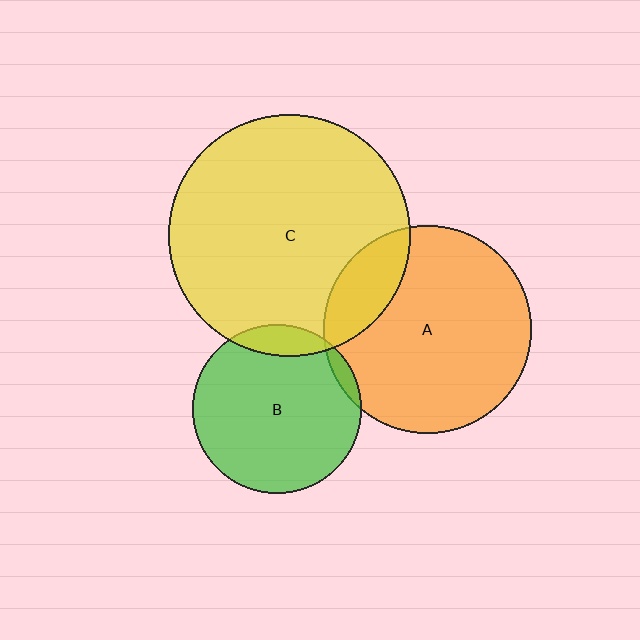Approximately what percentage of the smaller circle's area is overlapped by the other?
Approximately 5%.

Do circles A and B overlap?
Yes.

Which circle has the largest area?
Circle C (yellow).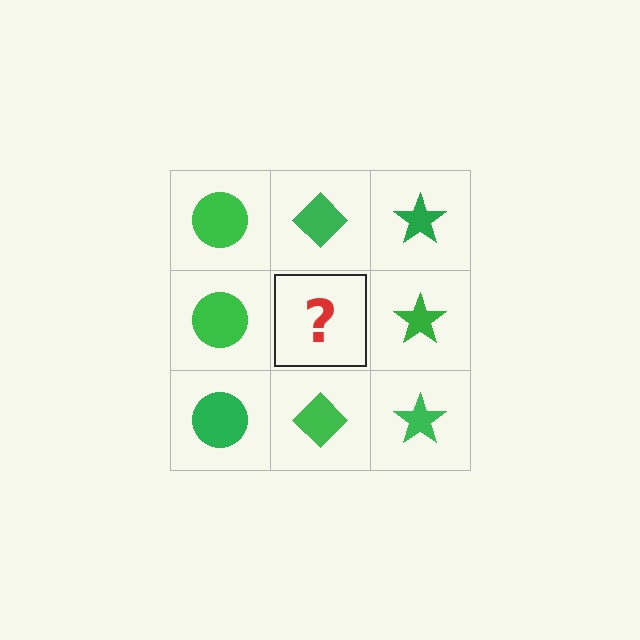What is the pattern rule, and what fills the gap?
The rule is that each column has a consistent shape. The gap should be filled with a green diamond.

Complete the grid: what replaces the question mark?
The question mark should be replaced with a green diamond.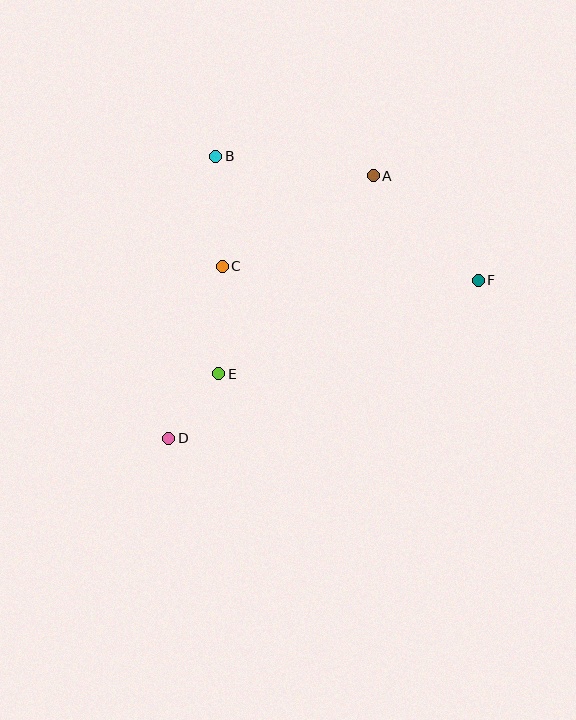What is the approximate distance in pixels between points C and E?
The distance between C and E is approximately 108 pixels.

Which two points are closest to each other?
Points D and E are closest to each other.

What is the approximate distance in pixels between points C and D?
The distance between C and D is approximately 180 pixels.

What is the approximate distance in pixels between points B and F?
The distance between B and F is approximately 290 pixels.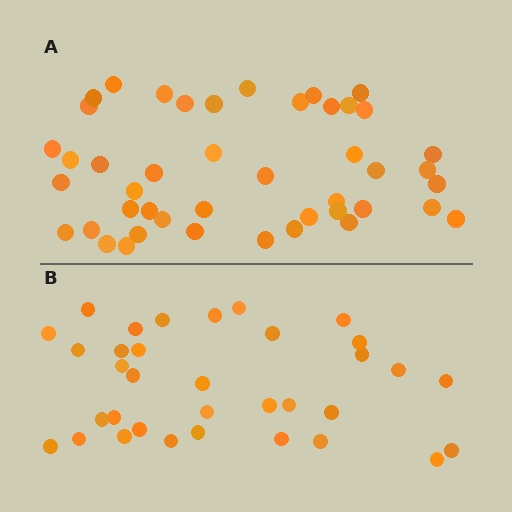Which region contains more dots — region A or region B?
Region A (the top region) has more dots.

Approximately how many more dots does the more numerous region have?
Region A has roughly 12 or so more dots than region B.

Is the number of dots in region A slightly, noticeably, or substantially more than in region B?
Region A has noticeably more, but not dramatically so. The ratio is roughly 1.3 to 1.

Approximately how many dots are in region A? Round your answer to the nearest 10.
About 40 dots. (The exact count is 45, which rounds to 40.)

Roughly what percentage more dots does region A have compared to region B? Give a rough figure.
About 30% more.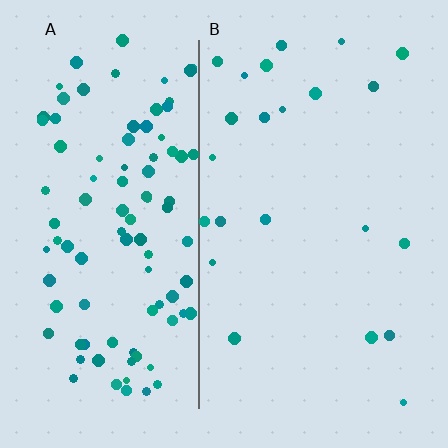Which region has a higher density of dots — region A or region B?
A (the left).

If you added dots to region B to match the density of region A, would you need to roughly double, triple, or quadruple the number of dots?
Approximately quadruple.